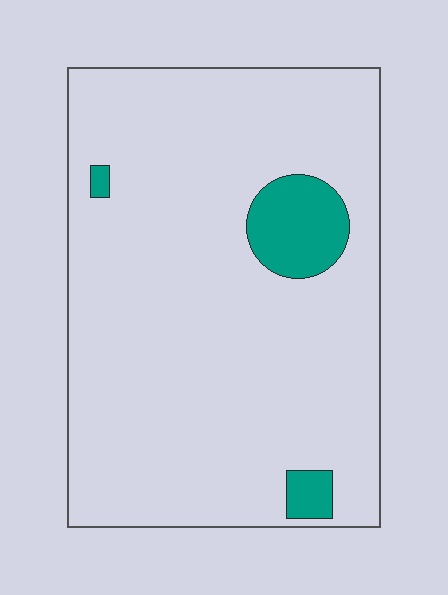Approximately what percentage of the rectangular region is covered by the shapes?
Approximately 10%.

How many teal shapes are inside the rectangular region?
3.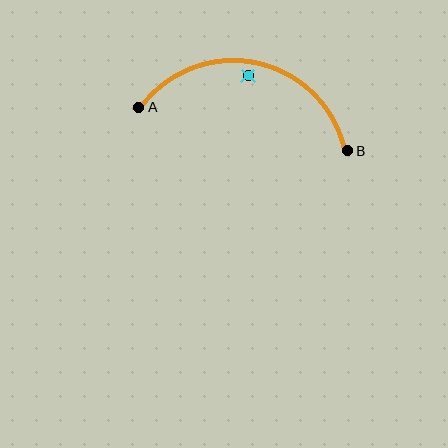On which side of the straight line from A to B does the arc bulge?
The arc bulges above the straight line connecting A and B.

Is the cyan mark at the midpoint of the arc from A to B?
No — the cyan mark does not lie on the arc at all. It sits slightly inside the curve.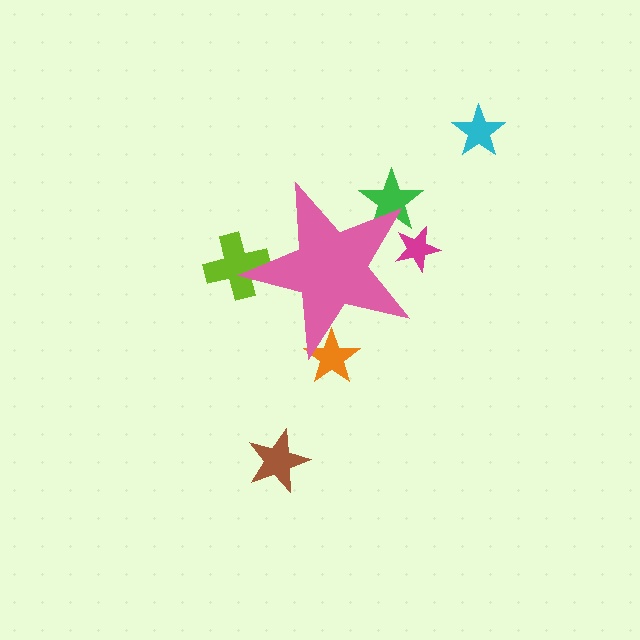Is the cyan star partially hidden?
No, the cyan star is fully visible.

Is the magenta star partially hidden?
Yes, the magenta star is partially hidden behind the pink star.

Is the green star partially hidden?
Yes, the green star is partially hidden behind the pink star.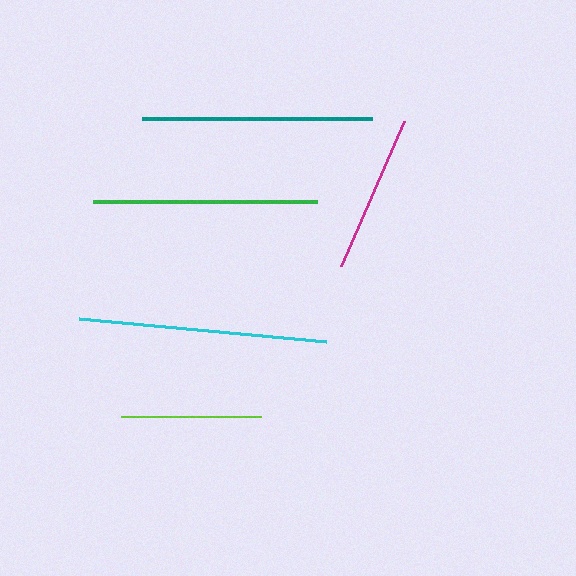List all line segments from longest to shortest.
From longest to shortest: cyan, teal, green, magenta, lime.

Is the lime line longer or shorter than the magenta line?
The magenta line is longer than the lime line.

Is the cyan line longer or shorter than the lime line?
The cyan line is longer than the lime line.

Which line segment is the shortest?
The lime line is the shortest at approximately 140 pixels.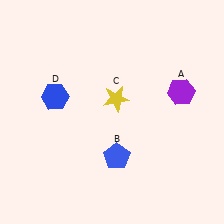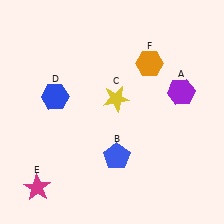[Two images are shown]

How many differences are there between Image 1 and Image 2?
There are 2 differences between the two images.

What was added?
A magenta star (E), an orange hexagon (F) were added in Image 2.